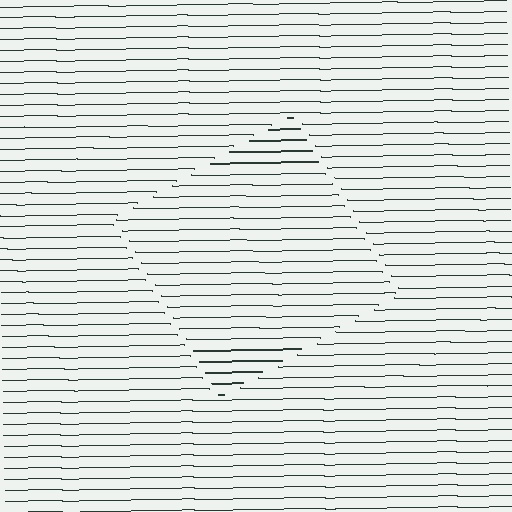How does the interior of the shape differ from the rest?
The interior of the shape contains the same grating, shifted by half a period — the contour is defined by the phase discontinuity where line-ends from the inner and outer gratings abut.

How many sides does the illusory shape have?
4 sides — the line-ends trace a square.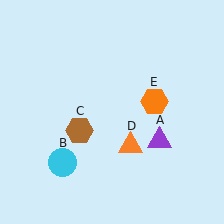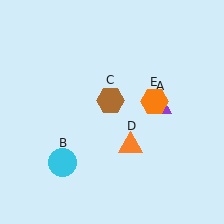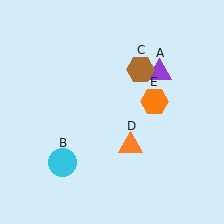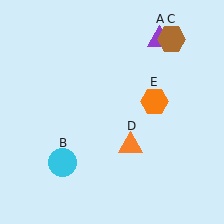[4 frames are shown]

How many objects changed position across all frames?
2 objects changed position: purple triangle (object A), brown hexagon (object C).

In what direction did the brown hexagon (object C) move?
The brown hexagon (object C) moved up and to the right.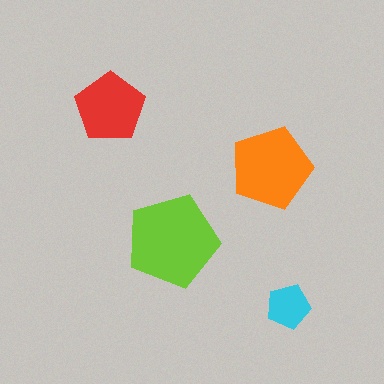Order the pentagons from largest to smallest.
the lime one, the orange one, the red one, the cyan one.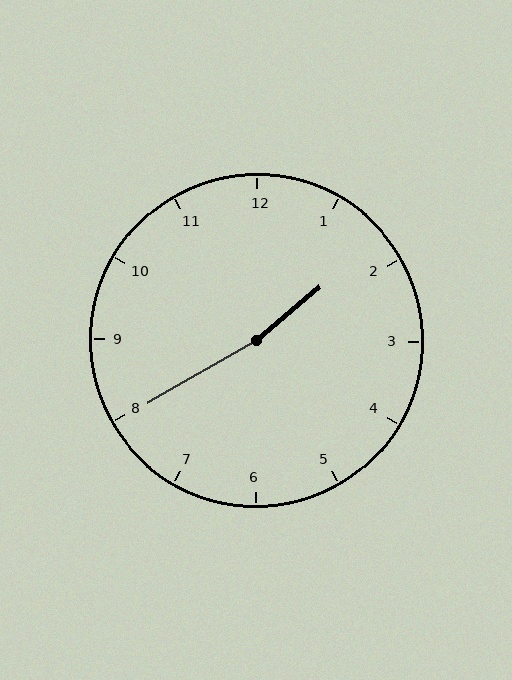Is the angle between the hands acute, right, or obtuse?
It is obtuse.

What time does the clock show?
1:40.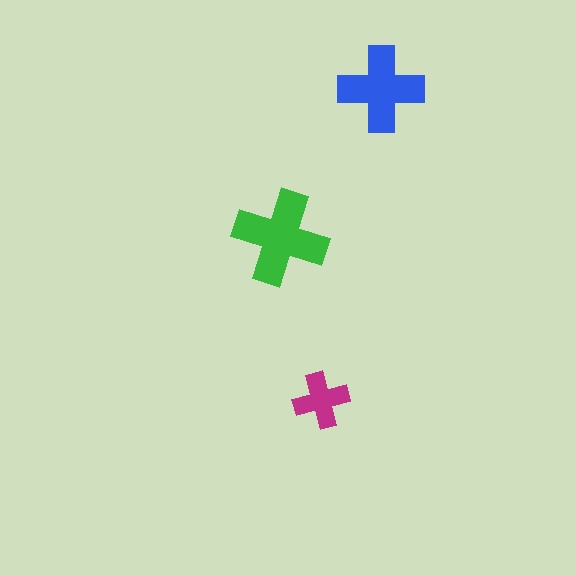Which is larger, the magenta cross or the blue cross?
The blue one.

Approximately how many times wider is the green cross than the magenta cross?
About 1.5 times wider.